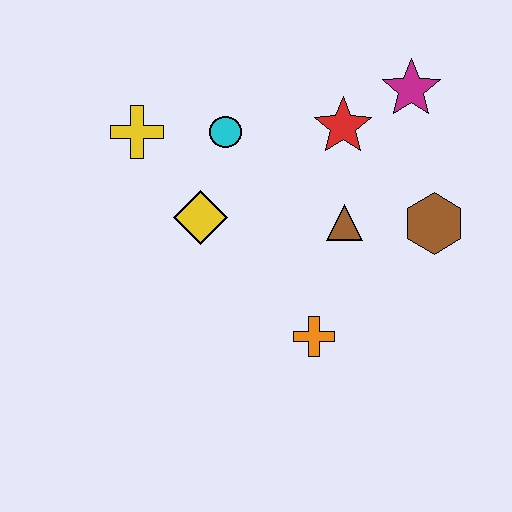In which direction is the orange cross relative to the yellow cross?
The orange cross is below the yellow cross.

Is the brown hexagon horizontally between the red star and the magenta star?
No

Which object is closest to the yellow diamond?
The cyan circle is closest to the yellow diamond.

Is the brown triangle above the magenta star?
No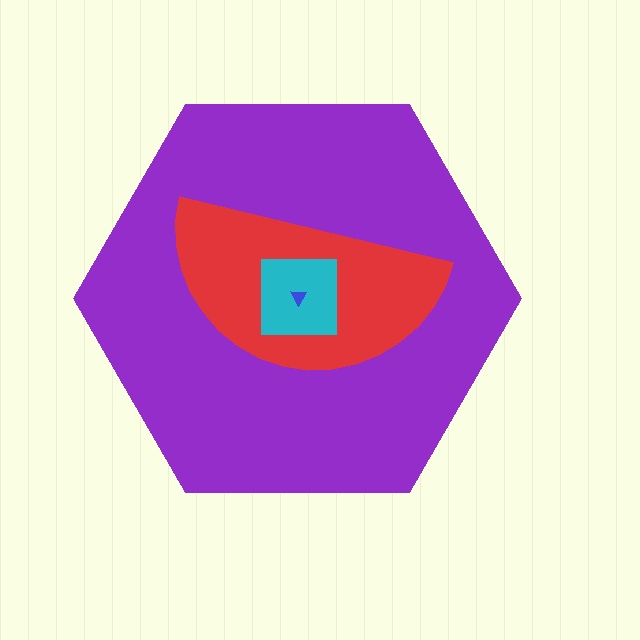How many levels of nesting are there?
4.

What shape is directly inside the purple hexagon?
The red semicircle.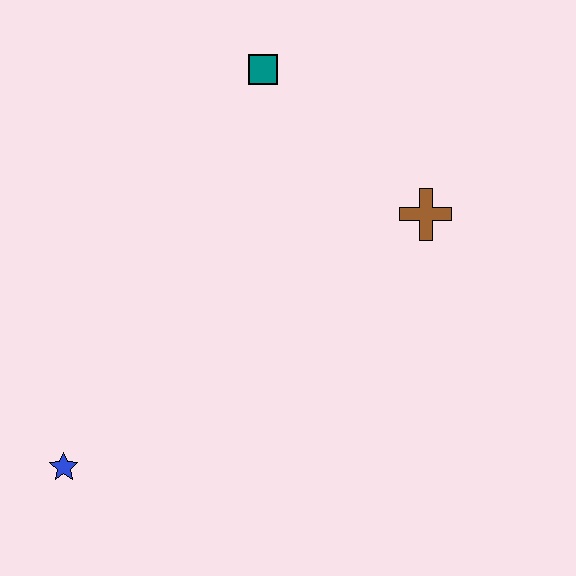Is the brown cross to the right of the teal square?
Yes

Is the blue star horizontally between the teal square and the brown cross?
No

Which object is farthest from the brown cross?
The blue star is farthest from the brown cross.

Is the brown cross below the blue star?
No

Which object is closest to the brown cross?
The teal square is closest to the brown cross.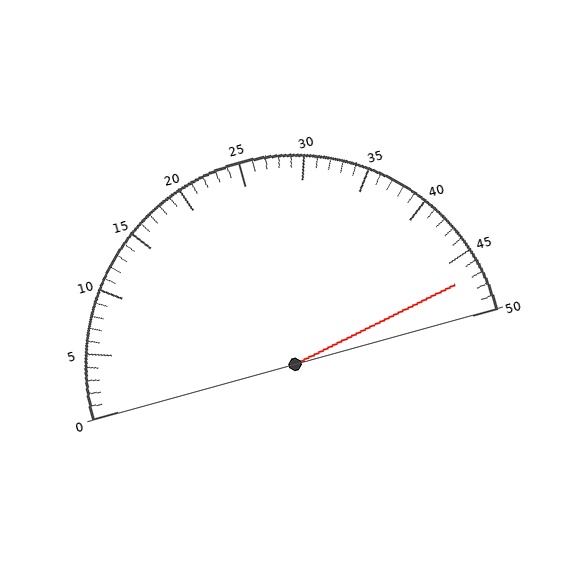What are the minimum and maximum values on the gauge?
The gauge ranges from 0 to 50.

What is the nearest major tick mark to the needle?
The nearest major tick mark is 45.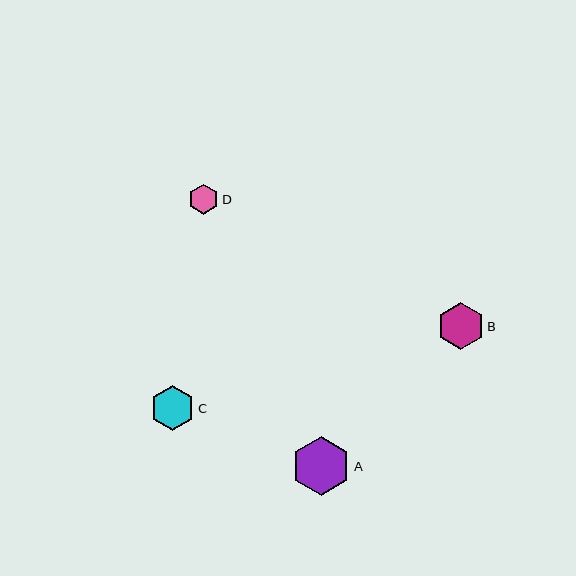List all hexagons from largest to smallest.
From largest to smallest: A, B, C, D.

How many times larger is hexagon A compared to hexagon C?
Hexagon A is approximately 1.3 times the size of hexagon C.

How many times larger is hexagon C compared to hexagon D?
Hexagon C is approximately 1.5 times the size of hexagon D.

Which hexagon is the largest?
Hexagon A is the largest with a size of approximately 59 pixels.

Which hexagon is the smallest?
Hexagon D is the smallest with a size of approximately 30 pixels.